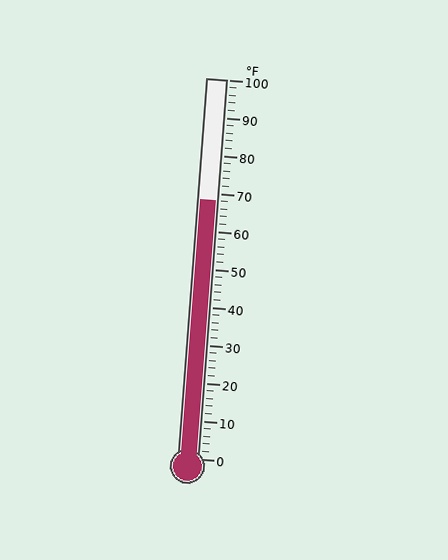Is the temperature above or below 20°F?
The temperature is above 20°F.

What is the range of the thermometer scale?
The thermometer scale ranges from 0°F to 100°F.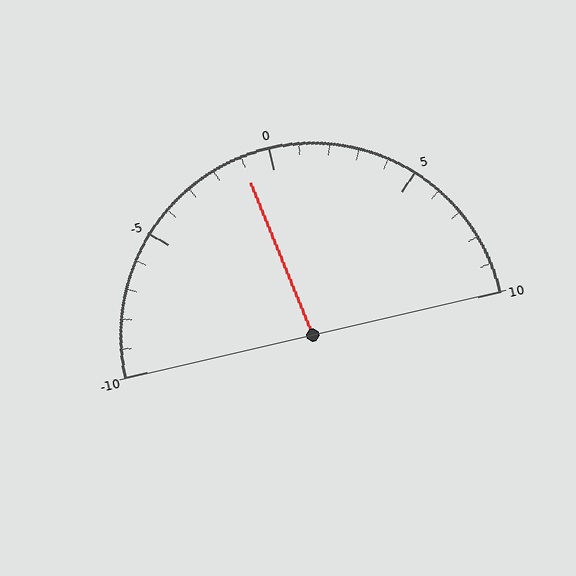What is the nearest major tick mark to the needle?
The nearest major tick mark is 0.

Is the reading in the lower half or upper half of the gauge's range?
The reading is in the lower half of the range (-10 to 10).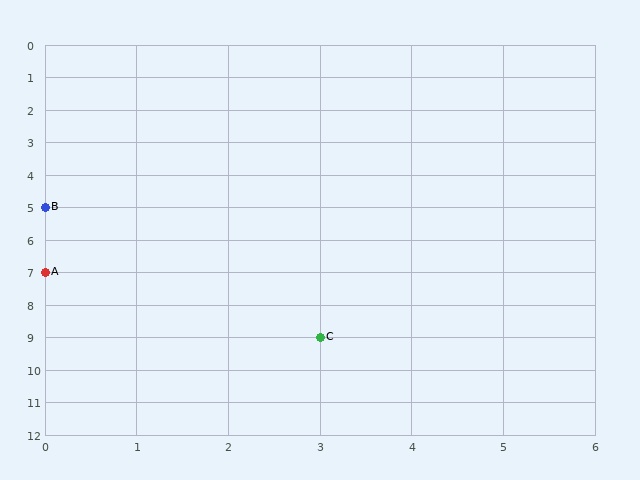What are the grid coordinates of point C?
Point C is at grid coordinates (3, 9).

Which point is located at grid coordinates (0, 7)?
Point A is at (0, 7).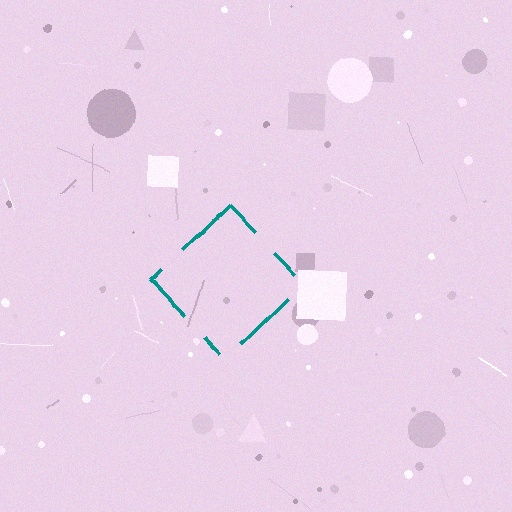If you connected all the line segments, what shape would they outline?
They would outline a diamond.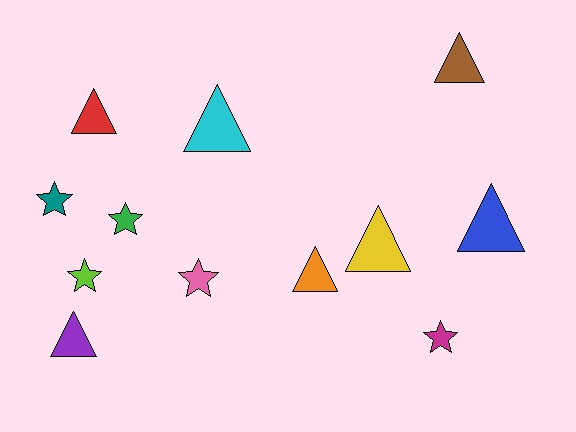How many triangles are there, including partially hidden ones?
There are 7 triangles.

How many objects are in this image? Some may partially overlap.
There are 12 objects.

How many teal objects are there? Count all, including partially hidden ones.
There is 1 teal object.